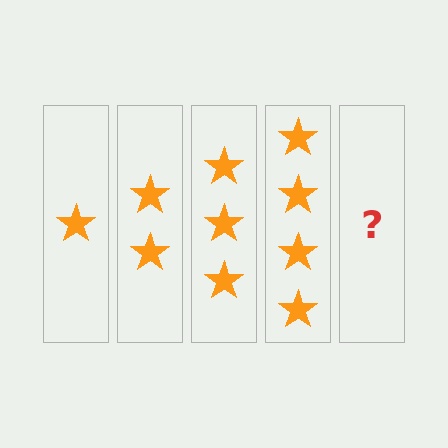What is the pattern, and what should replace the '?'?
The pattern is that each step adds one more star. The '?' should be 5 stars.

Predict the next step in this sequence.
The next step is 5 stars.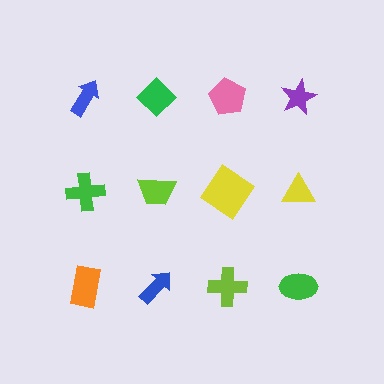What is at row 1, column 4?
A purple star.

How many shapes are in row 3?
4 shapes.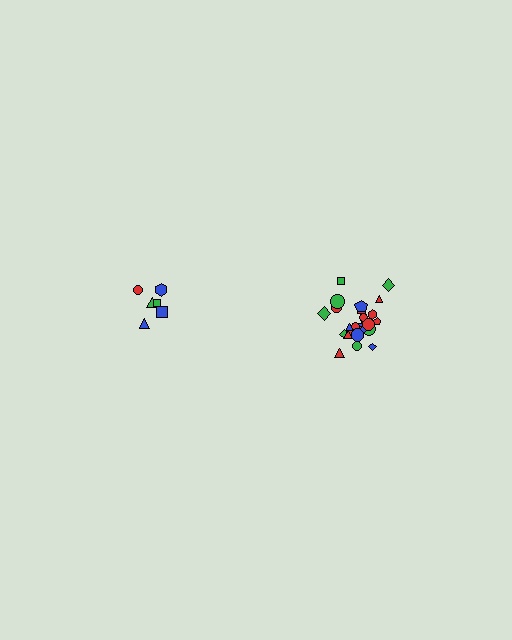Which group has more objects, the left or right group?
The right group.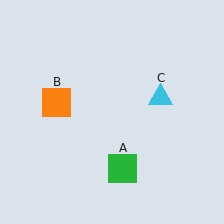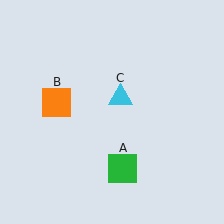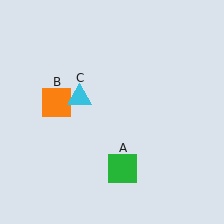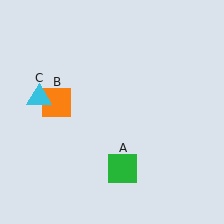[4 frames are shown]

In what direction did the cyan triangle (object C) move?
The cyan triangle (object C) moved left.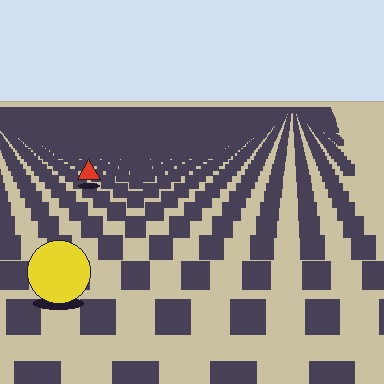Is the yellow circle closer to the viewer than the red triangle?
Yes. The yellow circle is closer — you can tell from the texture gradient: the ground texture is coarser near it.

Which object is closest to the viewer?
The yellow circle is closest. The texture marks near it are larger and more spread out.